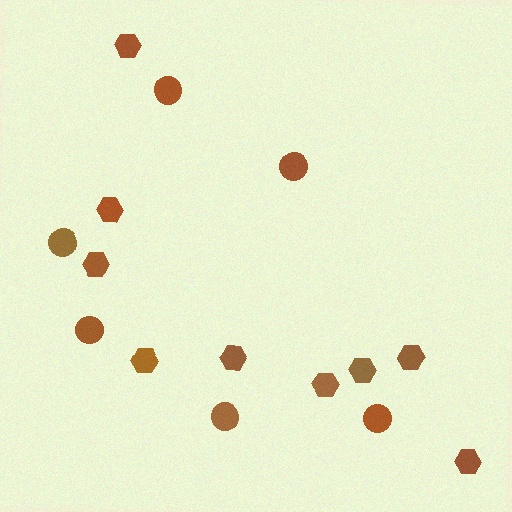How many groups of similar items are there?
There are 2 groups: one group of circles (6) and one group of hexagons (9).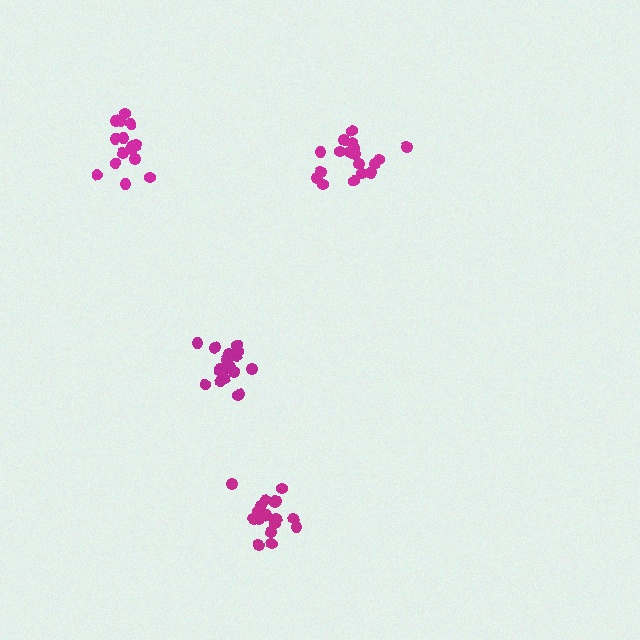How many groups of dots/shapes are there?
There are 4 groups.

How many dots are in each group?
Group 1: 15 dots, Group 2: 18 dots, Group 3: 17 dots, Group 4: 18 dots (68 total).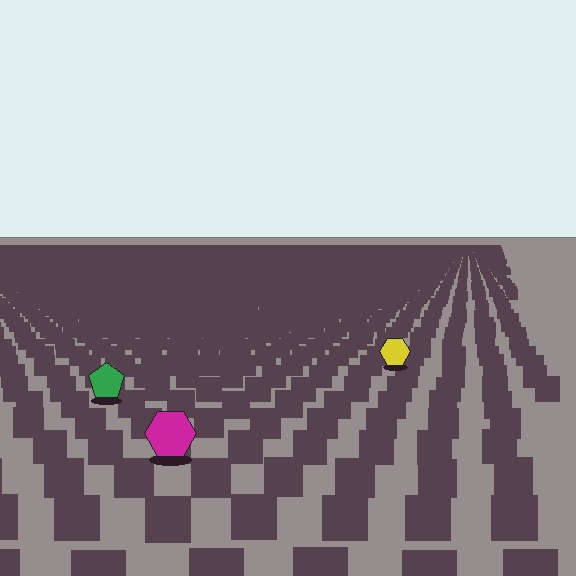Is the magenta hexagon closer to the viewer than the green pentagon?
Yes. The magenta hexagon is closer — you can tell from the texture gradient: the ground texture is coarser near it.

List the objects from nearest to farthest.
From nearest to farthest: the magenta hexagon, the green pentagon, the yellow hexagon.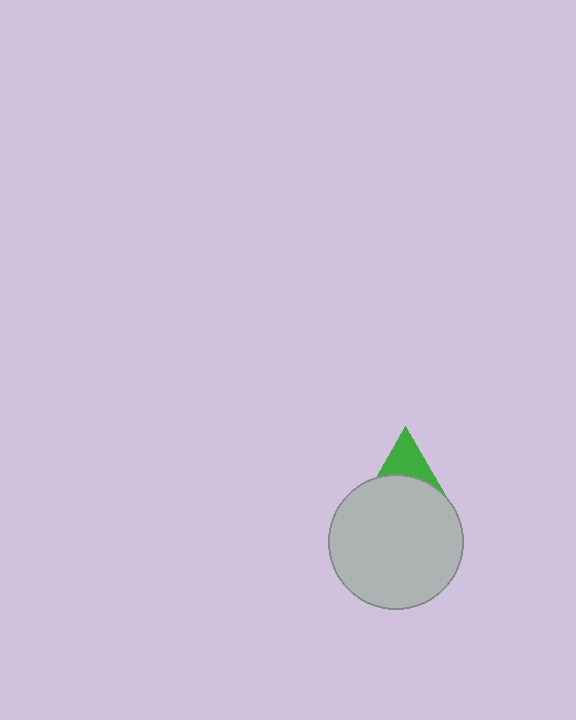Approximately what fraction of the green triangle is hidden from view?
Roughly 66% of the green triangle is hidden behind the light gray circle.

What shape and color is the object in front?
The object in front is a light gray circle.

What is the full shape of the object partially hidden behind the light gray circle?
The partially hidden object is a green triangle.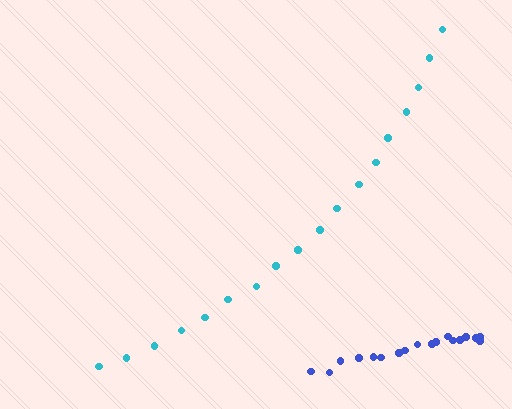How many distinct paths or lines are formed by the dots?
There are 2 distinct paths.